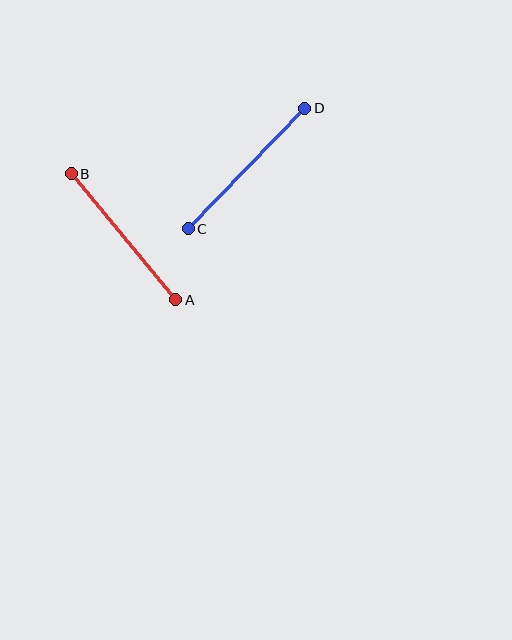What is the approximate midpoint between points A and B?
The midpoint is at approximately (123, 237) pixels.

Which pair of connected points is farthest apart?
Points C and D are farthest apart.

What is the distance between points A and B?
The distance is approximately 164 pixels.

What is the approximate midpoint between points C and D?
The midpoint is at approximately (247, 169) pixels.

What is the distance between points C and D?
The distance is approximately 168 pixels.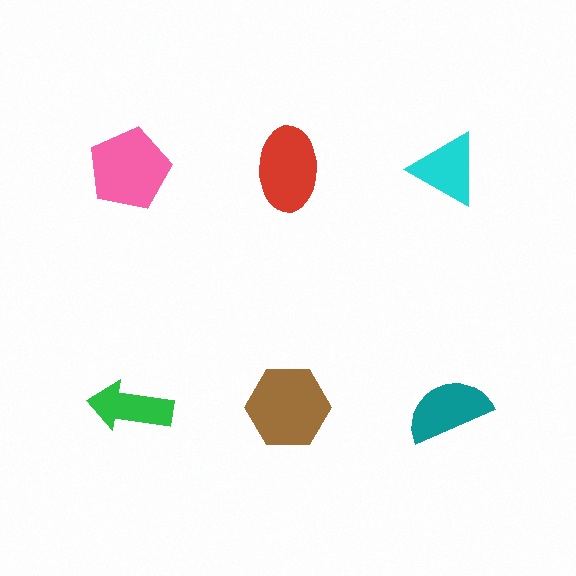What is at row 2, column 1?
A green arrow.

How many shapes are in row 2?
3 shapes.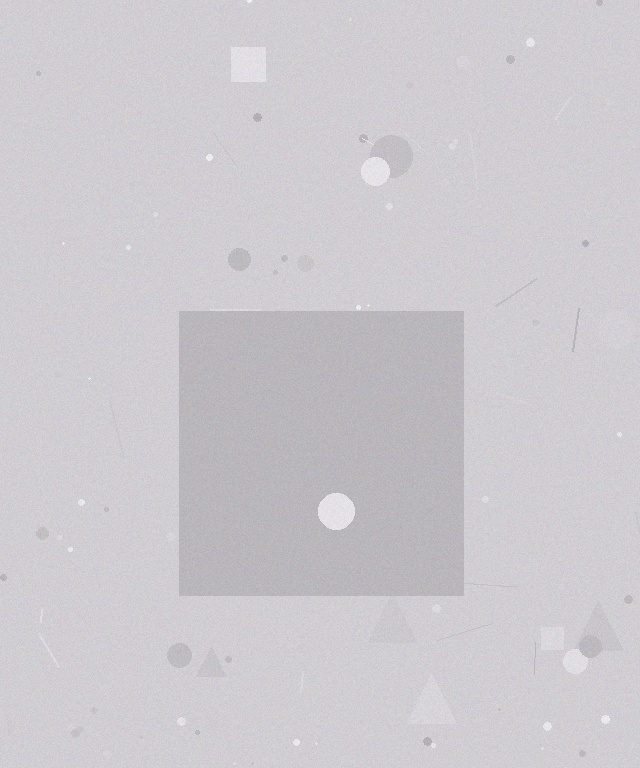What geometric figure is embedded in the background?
A square is embedded in the background.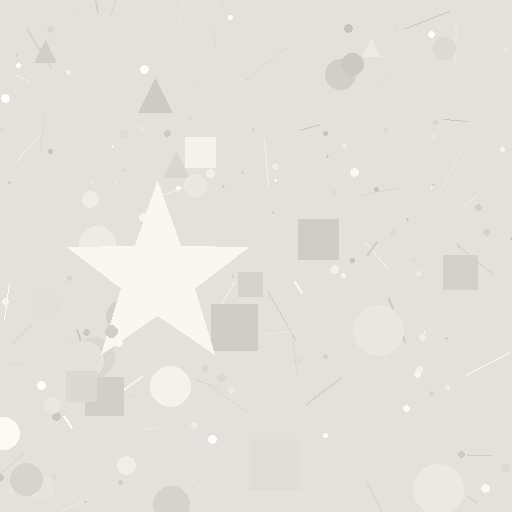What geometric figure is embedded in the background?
A star is embedded in the background.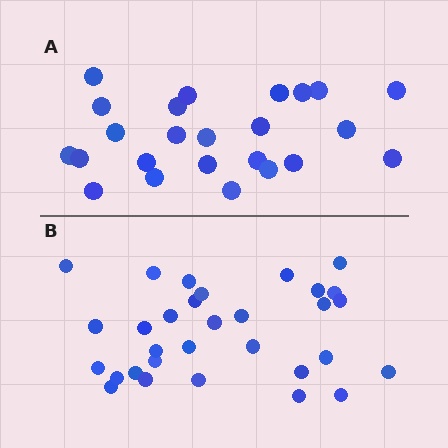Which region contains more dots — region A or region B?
Region B (the bottom region) has more dots.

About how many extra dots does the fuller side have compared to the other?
Region B has roughly 8 or so more dots than region A.